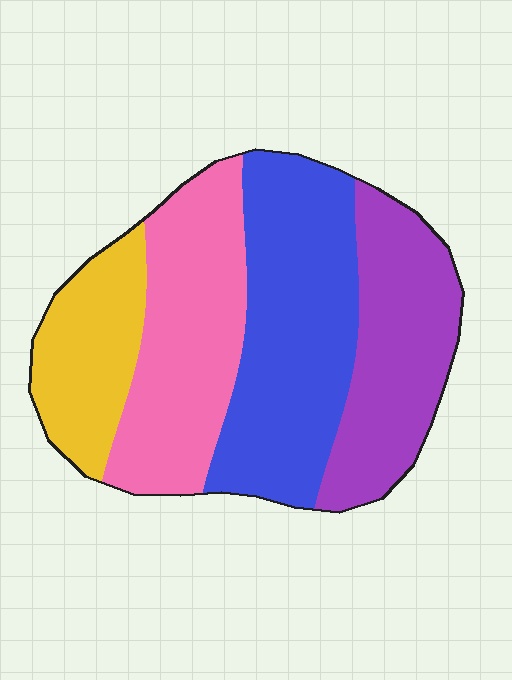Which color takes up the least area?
Yellow, at roughly 15%.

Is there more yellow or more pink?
Pink.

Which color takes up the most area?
Blue, at roughly 35%.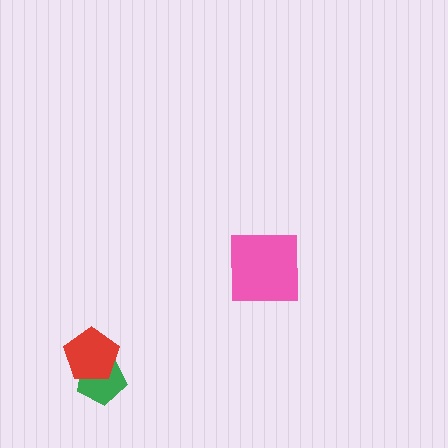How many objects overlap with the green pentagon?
1 object overlaps with the green pentagon.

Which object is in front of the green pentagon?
The red pentagon is in front of the green pentagon.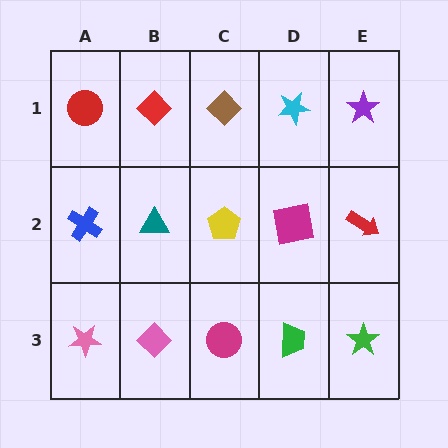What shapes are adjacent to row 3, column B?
A teal triangle (row 2, column B), a pink star (row 3, column A), a magenta circle (row 3, column C).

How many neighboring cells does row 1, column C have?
3.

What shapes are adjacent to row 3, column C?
A yellow pentagon (row 2, column C), a pink diamond (row 3, column B), a green trapezoid (row 3, column D).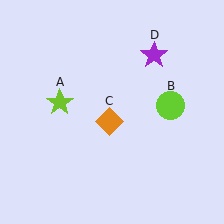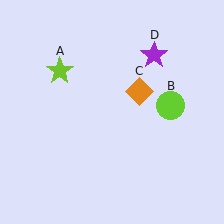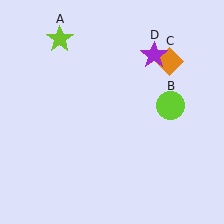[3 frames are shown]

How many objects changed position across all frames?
2 objects changed position: lime star (object A), orange diamond (object C).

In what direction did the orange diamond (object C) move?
The orange diamond (object C) moved up and to the right.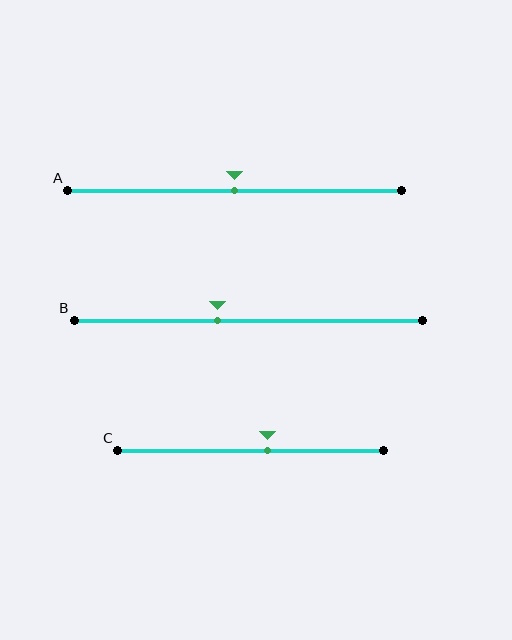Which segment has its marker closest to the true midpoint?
Segment A has its marker closest to the true midpoint.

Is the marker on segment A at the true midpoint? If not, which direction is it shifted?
Yes, the marker on segment A is at the true midpoint.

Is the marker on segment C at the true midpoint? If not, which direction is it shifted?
No, the marker on segment C is shifted to the right by about 6% of the segment length.